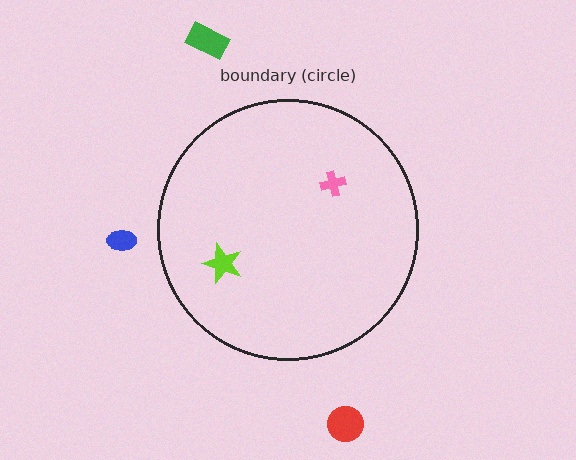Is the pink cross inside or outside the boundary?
Inside.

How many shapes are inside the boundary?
2 inside, 3 outside.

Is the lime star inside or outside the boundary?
Inside.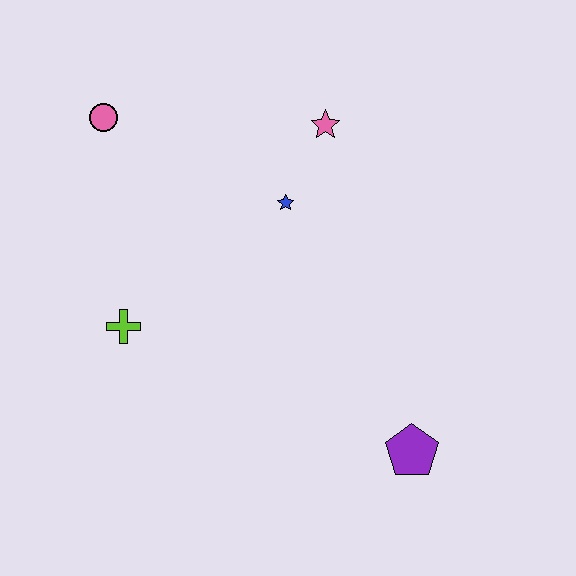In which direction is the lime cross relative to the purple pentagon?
The lime cross is to the left of the purple pentagon.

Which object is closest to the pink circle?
The blue star is closest to the pink circle.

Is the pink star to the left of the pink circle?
No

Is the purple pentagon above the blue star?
No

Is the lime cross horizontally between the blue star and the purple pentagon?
No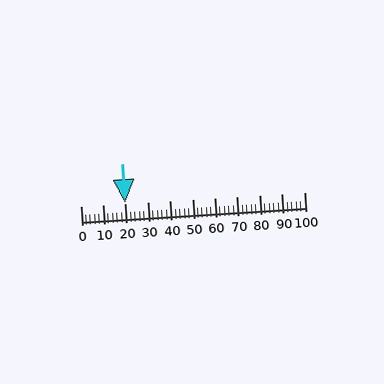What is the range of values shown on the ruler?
The ruler shows values from 0 to 100.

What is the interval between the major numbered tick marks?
The major tick marks are spaced 10 units apart.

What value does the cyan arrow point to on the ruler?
The cyan arrow points to approximately 20.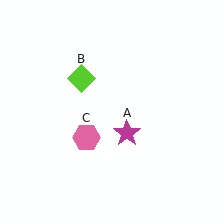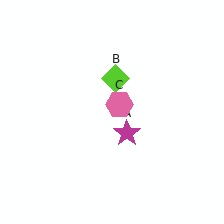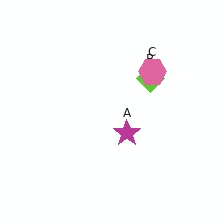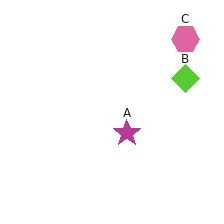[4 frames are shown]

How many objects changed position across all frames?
2 objects changed position: lime diamond (object B), pink hexagon (object C).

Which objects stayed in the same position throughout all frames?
Magenta star (object A) remained stationary.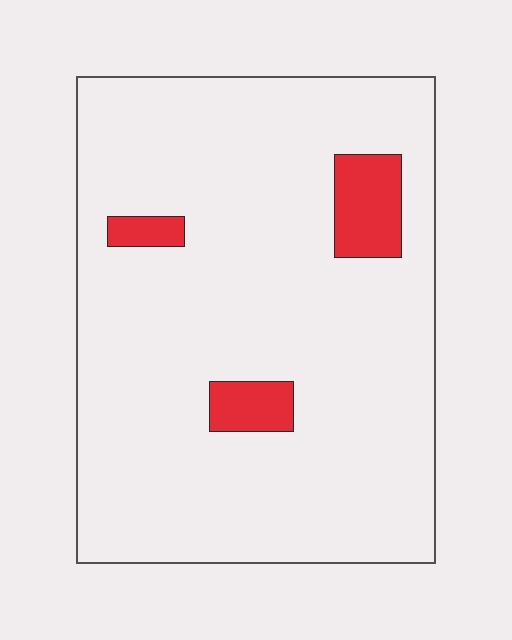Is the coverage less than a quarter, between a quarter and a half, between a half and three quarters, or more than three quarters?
Less than a quarter.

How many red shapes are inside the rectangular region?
3.